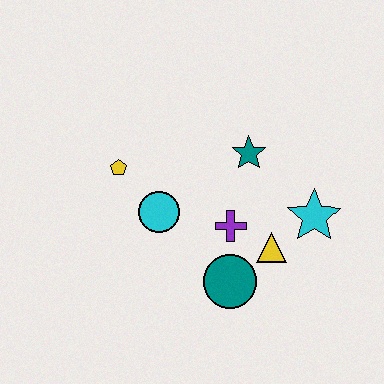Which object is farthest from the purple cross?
The yellow pentagon is farthest from the purple cross.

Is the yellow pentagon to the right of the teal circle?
No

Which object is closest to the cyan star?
The yellow triangle is closest to the cyan star.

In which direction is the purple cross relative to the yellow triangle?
The purple cross is to the left of the yellow triangle.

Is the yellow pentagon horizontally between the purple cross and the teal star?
No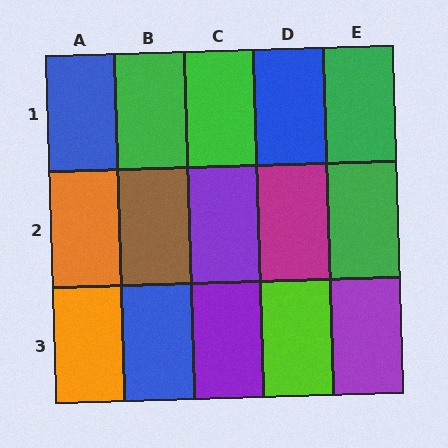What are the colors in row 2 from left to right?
Orange, brown, purple, magenta, green.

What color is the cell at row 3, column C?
Purple.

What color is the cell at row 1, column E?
Green.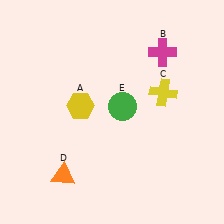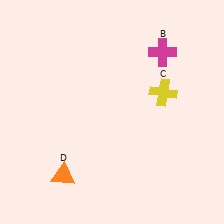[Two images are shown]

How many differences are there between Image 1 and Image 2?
There are 2 differences between the two images.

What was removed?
The green circle (E), the yellow hexagon (A) were removed in Image 2.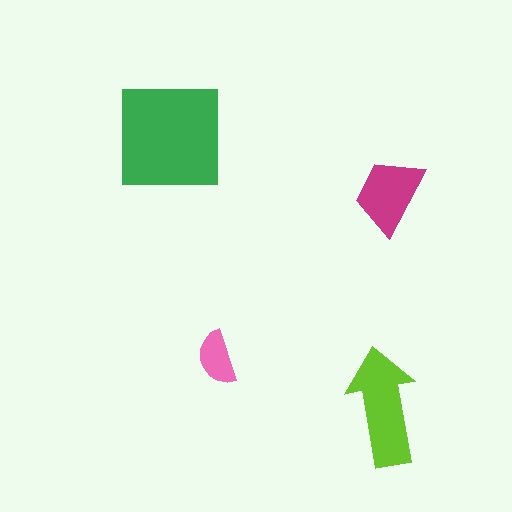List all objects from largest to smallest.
The green square, the lime arrow, the magenta trapezoid, the pink semicircle.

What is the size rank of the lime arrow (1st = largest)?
2nd.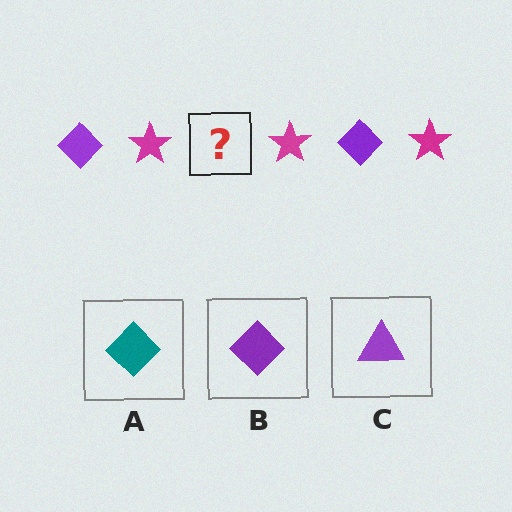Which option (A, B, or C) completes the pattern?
B.